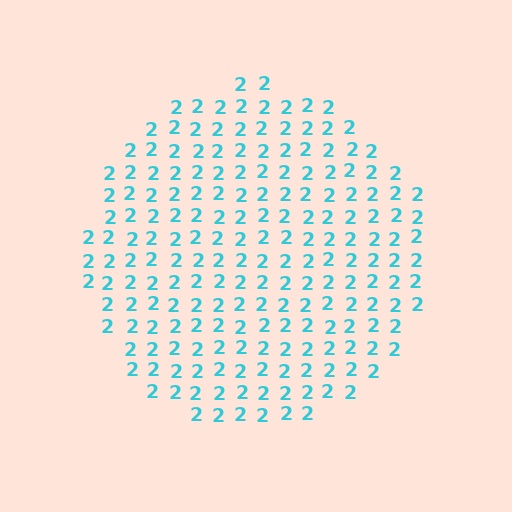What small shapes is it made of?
It is made of small digit 2's.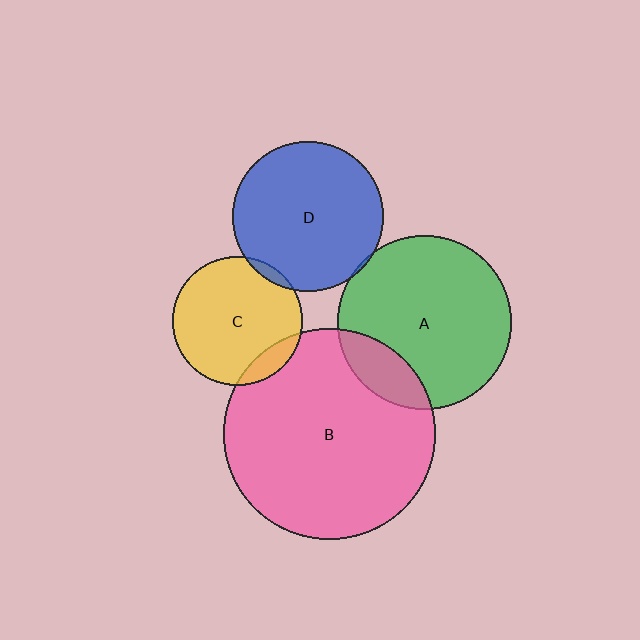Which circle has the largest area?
Circle B (pink).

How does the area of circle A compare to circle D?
Approximately 1.3 times.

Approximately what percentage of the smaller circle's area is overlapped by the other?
Approximately 10%.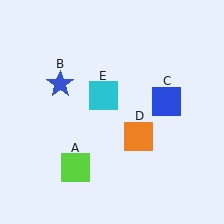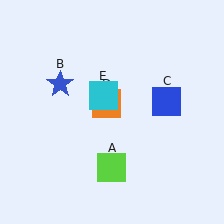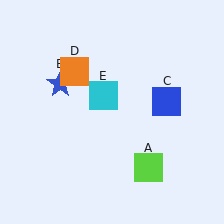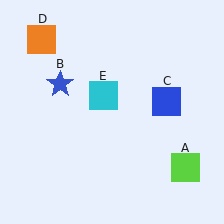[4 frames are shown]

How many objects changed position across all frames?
2 objects changed position: lime square (object A), orange square (object D).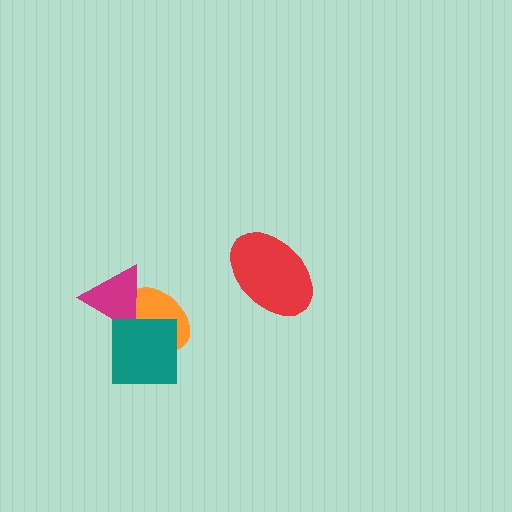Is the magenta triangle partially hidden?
Yes, it is partially covered by another shape.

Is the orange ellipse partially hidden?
Yes, it is partially covered by another shape.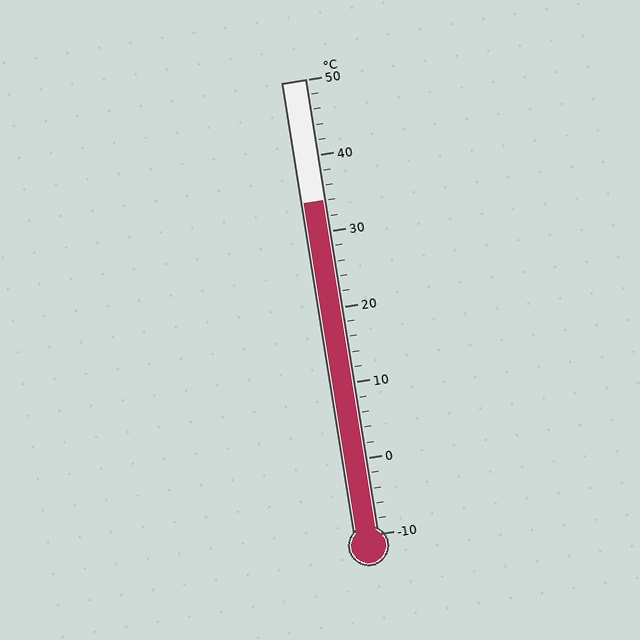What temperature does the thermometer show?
The thermometer shows approximately 34°C.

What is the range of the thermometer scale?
The thermometer scale ranges from -10°C to 50°C.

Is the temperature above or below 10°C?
The temperature is above 10°C.